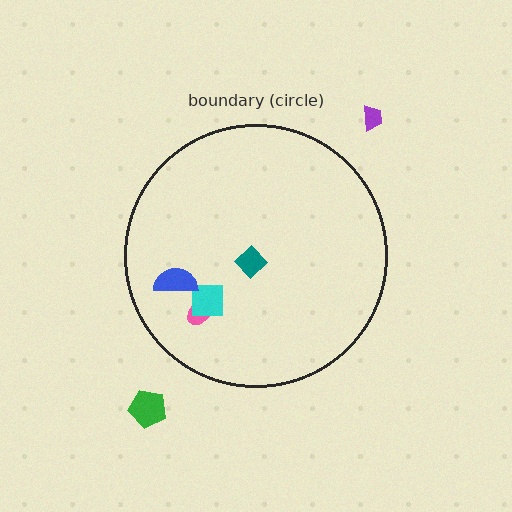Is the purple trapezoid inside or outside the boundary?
Outside.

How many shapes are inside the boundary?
4 inside, 2 outside.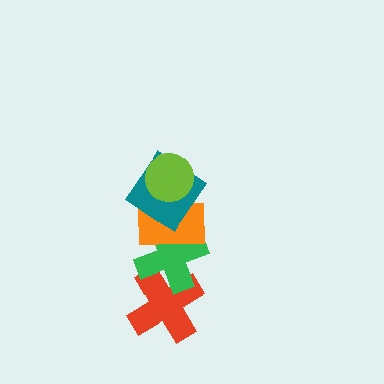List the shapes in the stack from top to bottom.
From top to bottom: the lime circle, the teal diamond, the orange rectangle, the green cross, the red cross.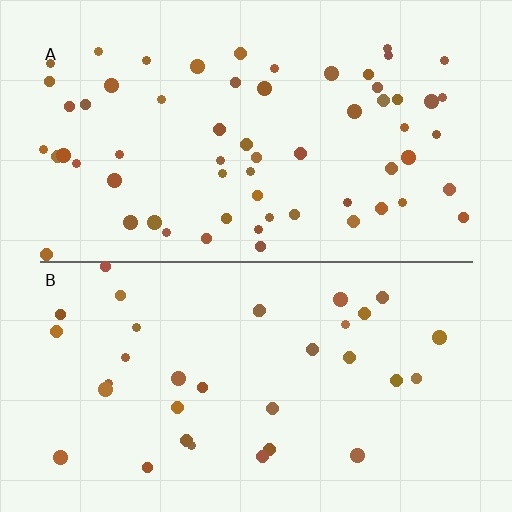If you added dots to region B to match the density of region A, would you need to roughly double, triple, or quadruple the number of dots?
Approximately double.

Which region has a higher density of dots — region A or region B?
A (the top).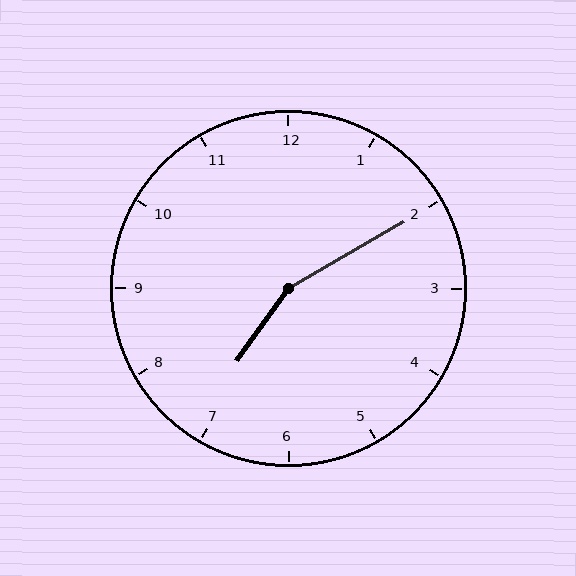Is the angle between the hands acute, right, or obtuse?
It is obtuse.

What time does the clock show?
7:10.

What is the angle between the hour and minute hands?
Approximately 155 degrees.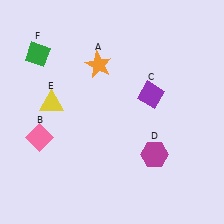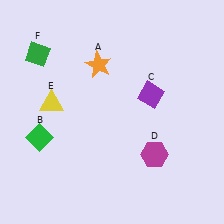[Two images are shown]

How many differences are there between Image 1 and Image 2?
There is 1 difference between the two images.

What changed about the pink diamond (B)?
In Image 1, B is pink. In Image 2, it changed to green.